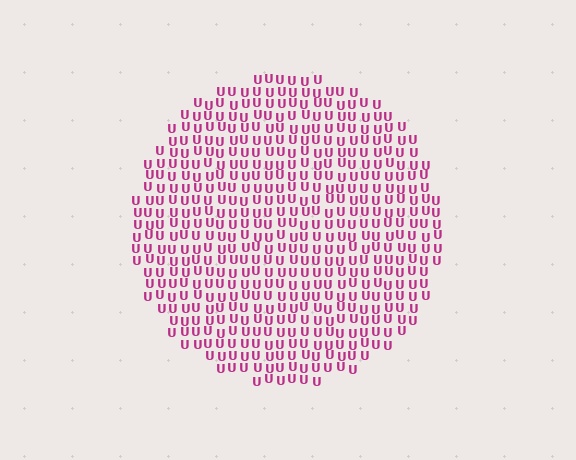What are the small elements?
The small elements are letter U's.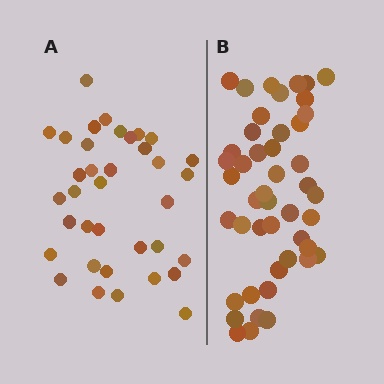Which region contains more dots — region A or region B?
Region B (the right region) has more dots.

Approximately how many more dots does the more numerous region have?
Region B has roughly 10 or so more dots than region A.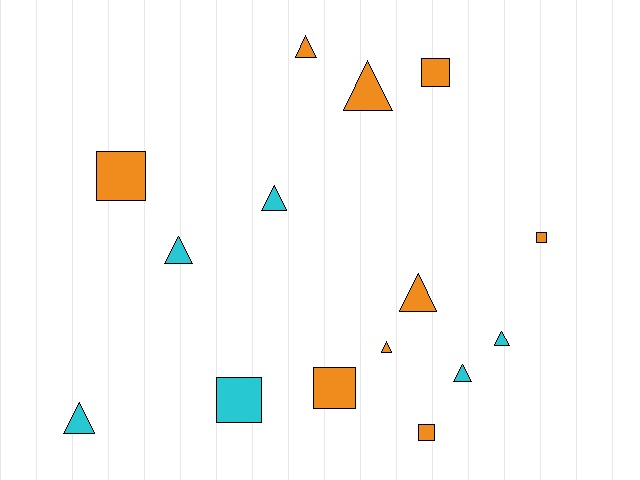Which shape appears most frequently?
Triangle, with 9 objects.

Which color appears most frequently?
Orange, with 9 objects.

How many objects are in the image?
There are 15 objects.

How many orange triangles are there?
There are 4 orange triangles.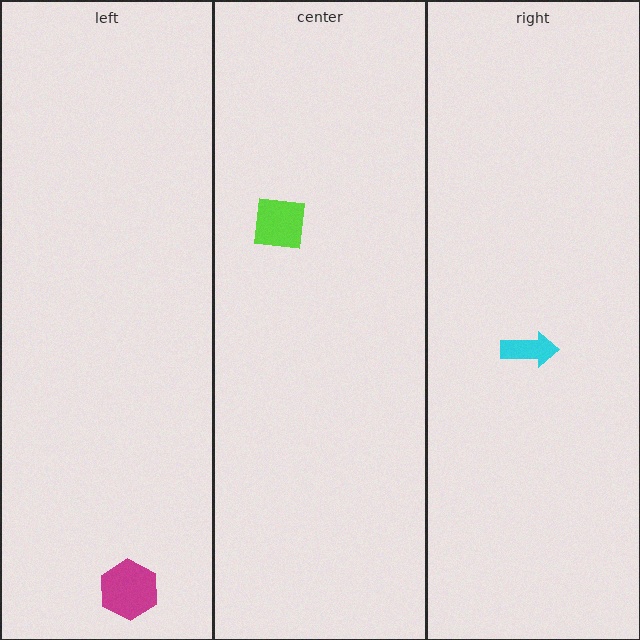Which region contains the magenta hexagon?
The left region.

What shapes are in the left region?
The magenta hexagon.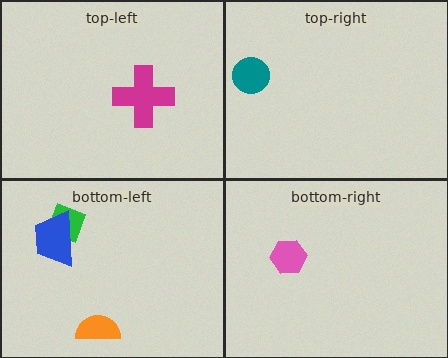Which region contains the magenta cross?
The top-left region.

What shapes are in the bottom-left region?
The green diamond, the orange semicircle, the blue trapezoid.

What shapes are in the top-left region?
The magenta cross.